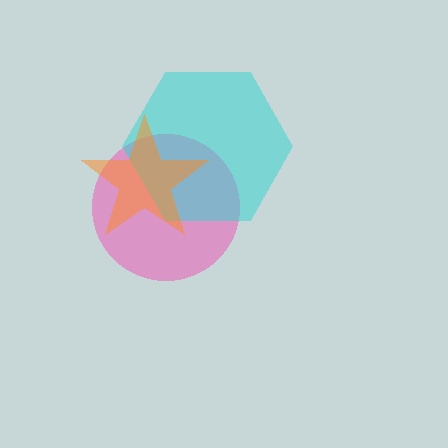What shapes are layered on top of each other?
The layered shapes are: a pink circle, a cyan hexagon, an orange star.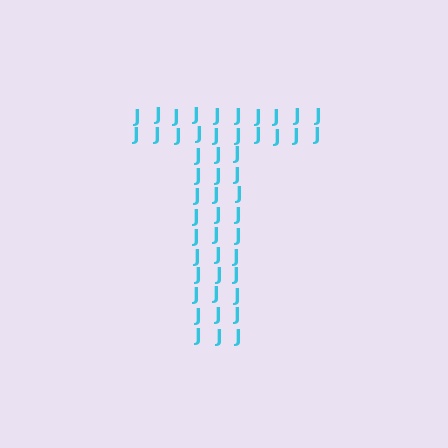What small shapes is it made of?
It is made of small letter J's.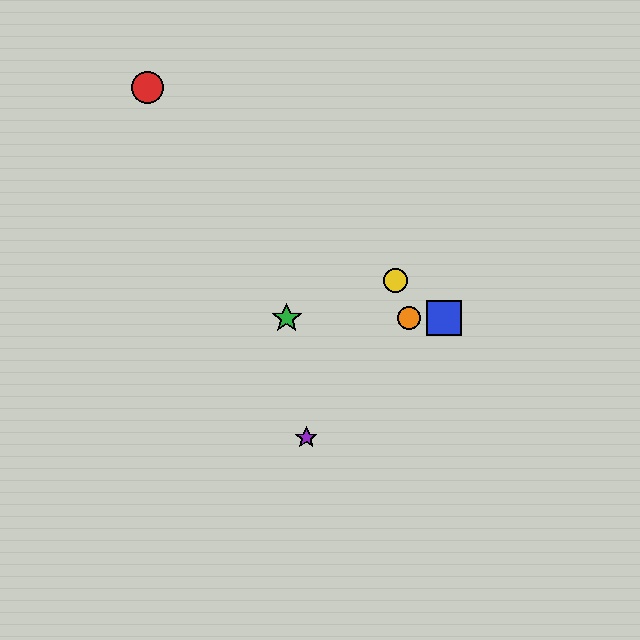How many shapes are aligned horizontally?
3 shapes (the blue square, the green star, the orange circle) are aligned horizontally.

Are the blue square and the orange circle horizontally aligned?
Yes, both are at y≈318.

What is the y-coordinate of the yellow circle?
The yellow circle is at y≈280.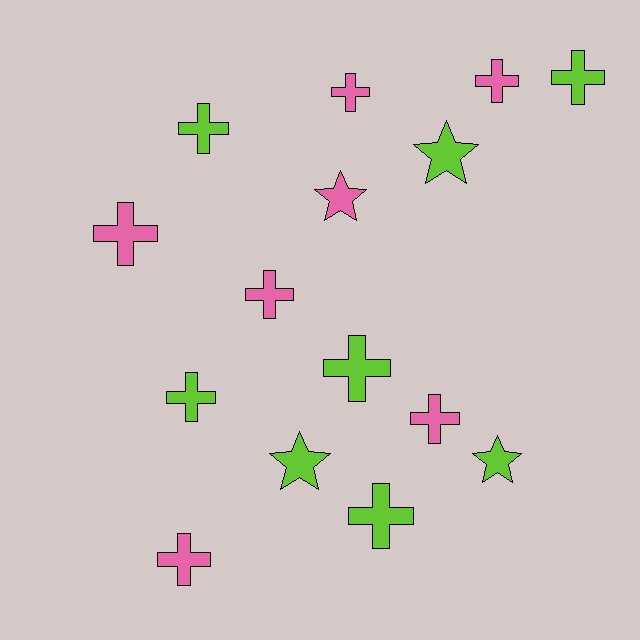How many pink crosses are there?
There are 6 pink crosses.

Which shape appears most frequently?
Cross, with 11 objects.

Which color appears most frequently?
Lime, with 8 objects.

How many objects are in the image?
There are 15 objects.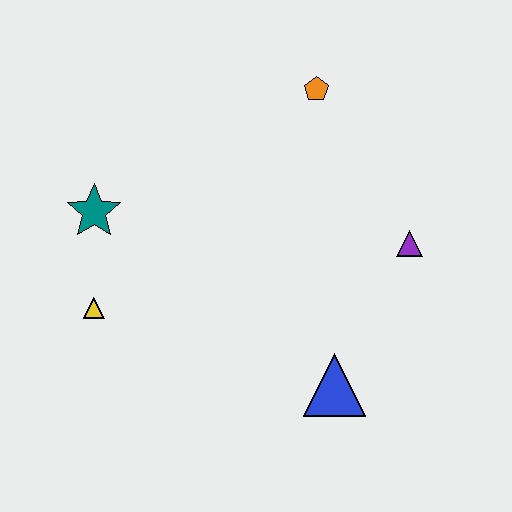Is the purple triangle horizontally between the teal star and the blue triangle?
No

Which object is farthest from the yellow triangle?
The purple triangle is farthest from the yellow triangle.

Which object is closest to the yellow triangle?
The teal star is closest to the yellow triangle.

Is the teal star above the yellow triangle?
Yes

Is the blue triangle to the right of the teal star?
Yes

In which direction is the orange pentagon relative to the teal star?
The orange pentagon is to the right of the teal star.